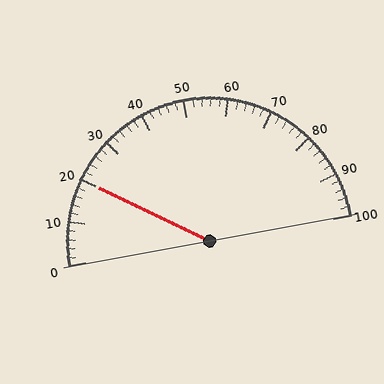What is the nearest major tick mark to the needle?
The nearest major tick mark is 20.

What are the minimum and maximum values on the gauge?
The gauge ranges from 0 to 100.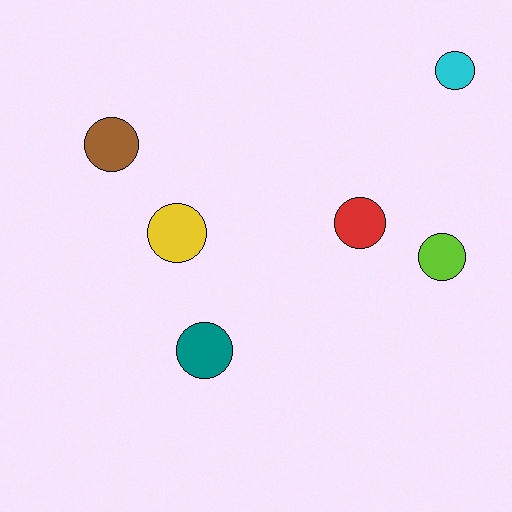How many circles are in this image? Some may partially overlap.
There are 6 circles.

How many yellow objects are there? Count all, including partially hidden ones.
There is 1 yellow object.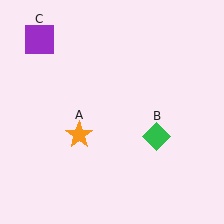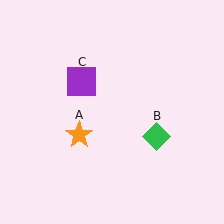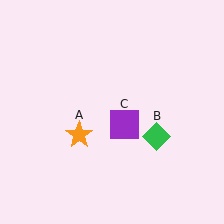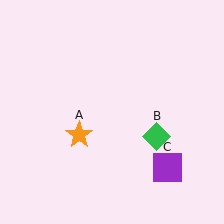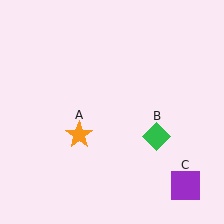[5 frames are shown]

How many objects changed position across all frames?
1 object changed position: purple square (object C).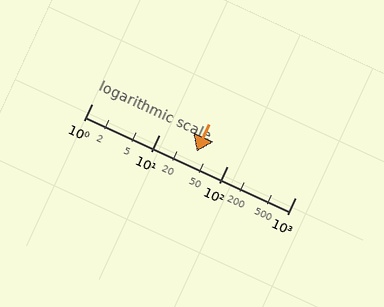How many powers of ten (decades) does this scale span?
The scale spans 3 decades, from 1 to 1000.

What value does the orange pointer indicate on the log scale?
The pointer indicates approximately 35.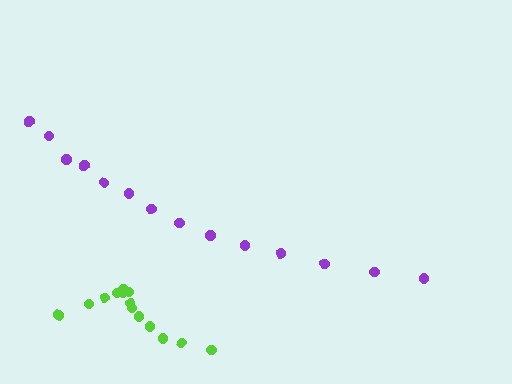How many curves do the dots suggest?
There are 2 distinct paths.